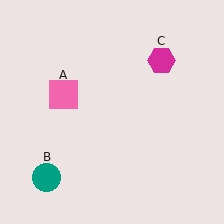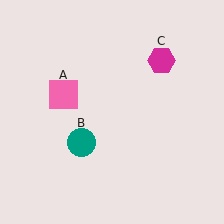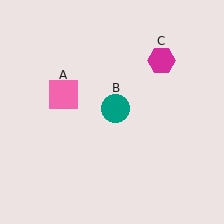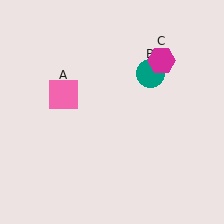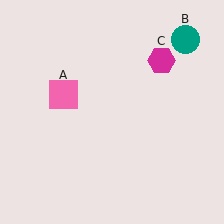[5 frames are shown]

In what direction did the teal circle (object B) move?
The teal circle (object B) moved up and to the right.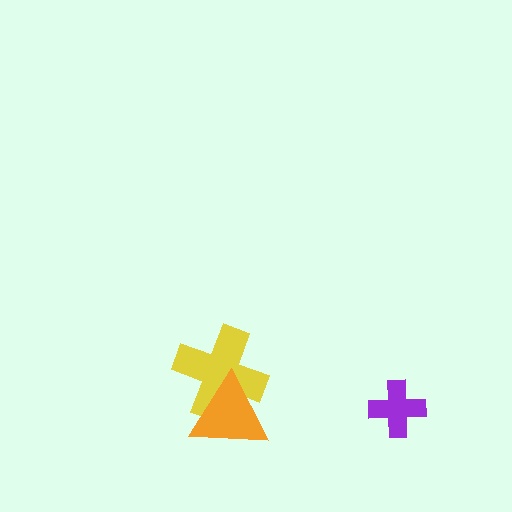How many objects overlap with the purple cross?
0 objects overlap with the purple cross.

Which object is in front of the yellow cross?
The orange triangle is in front of the yellow cross.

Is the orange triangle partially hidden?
No, no other shape covers it.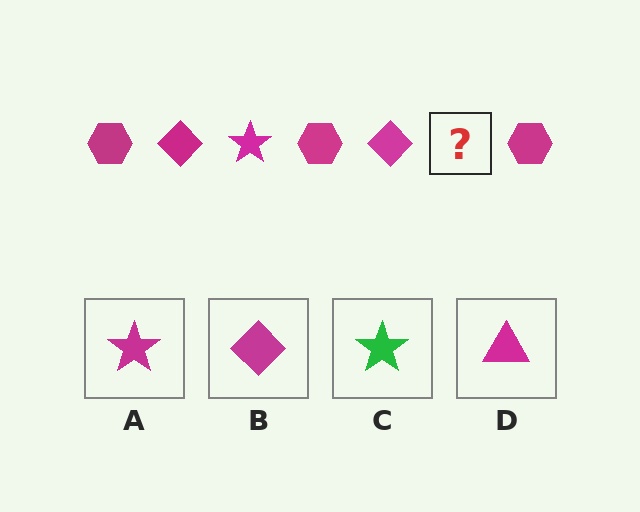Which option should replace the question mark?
Option A.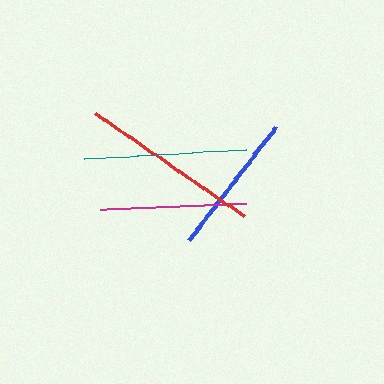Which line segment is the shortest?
The blue line is the shortest at approximately 143 pixels.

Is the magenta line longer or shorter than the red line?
The red line is longer than the magenta line.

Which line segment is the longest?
The red line is the longest at approximately 182 pixels.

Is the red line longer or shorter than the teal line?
The red line is longer than the teal line.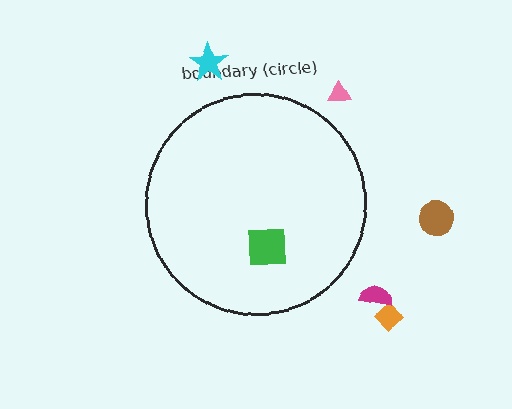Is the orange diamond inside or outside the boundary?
Outside.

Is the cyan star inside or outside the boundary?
Outside.